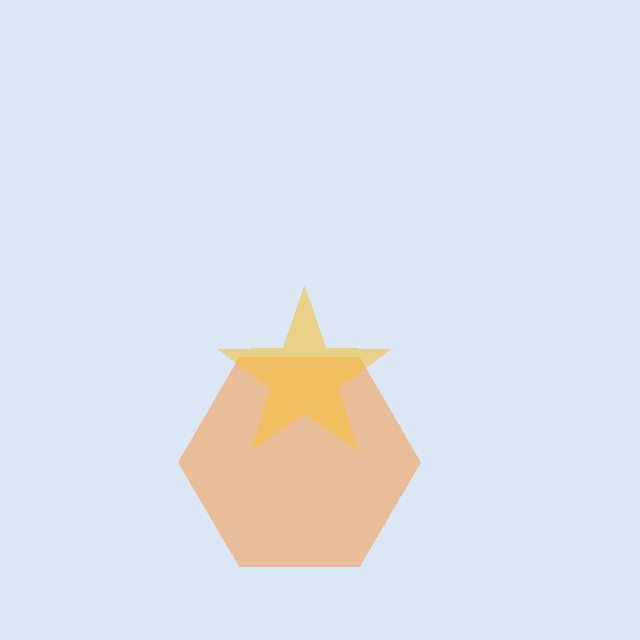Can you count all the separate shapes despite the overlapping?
Yes, there are 2 separate shapes.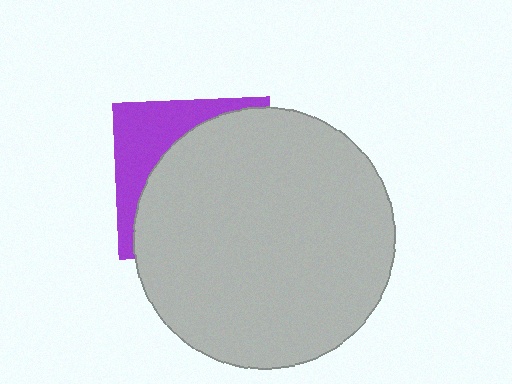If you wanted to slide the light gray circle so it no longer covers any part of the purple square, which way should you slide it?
Slide it toward the lower-right — that is the most direct way to separate the two shapes.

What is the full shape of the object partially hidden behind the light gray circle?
The partially hidden object is a purple square.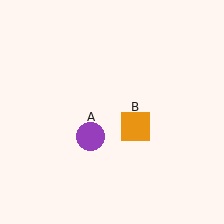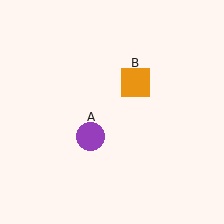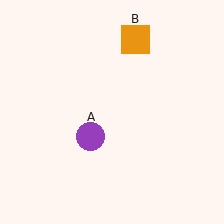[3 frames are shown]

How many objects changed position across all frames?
1 object changed position: orange square (object B).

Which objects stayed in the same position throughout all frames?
Purple circle (object A) remained stationary.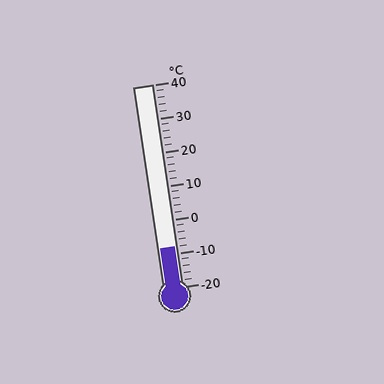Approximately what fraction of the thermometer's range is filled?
The thermometer is filled to approximately 20% of its range.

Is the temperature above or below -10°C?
The temperature is above -10°C.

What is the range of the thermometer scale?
The thermometer scale ranges from -20°C to 40°C.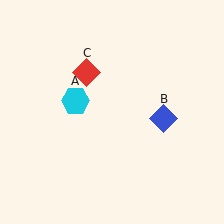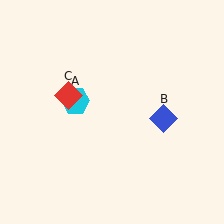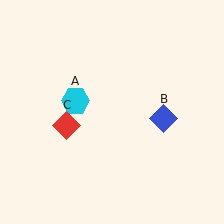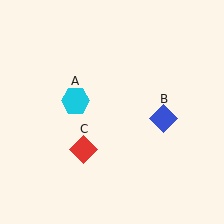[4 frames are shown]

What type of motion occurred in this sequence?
The red diamond (object C) rotated counterclockwise around the center of the scene.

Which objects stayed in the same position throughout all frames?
Cyan hexagon (object A) and blue diamond (object B) remained stationary.